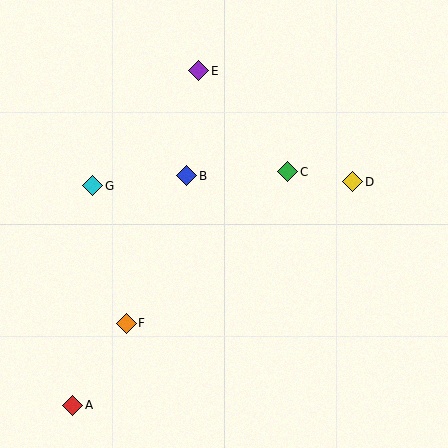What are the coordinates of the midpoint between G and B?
The midpoint between G and B is at (140, 181).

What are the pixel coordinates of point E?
Point E is at (199, 71).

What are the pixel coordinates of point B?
Point B is at (187, 176).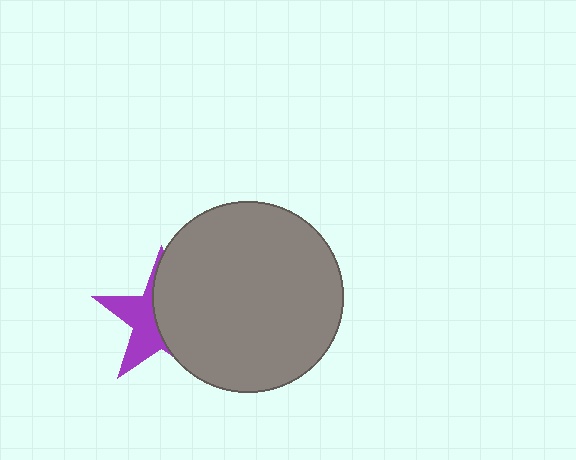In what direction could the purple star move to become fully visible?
The purple star could move left. That would shift it out from behind the gray circle entirely.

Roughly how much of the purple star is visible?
A small part of it is visible (roughly 43%).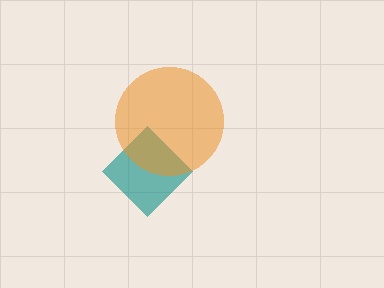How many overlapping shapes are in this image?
There are 2 overlapping shapes in the image.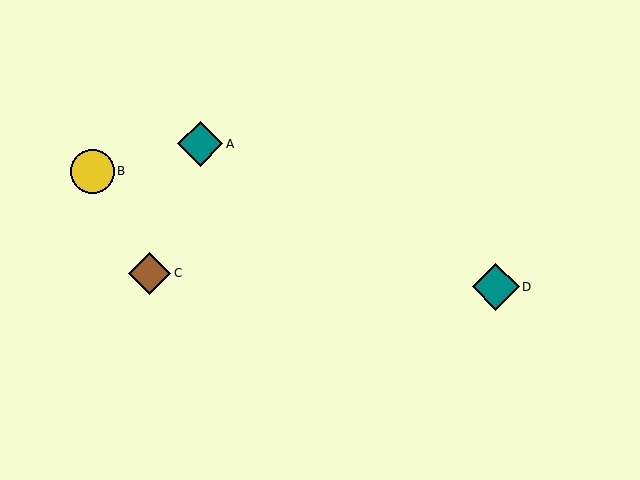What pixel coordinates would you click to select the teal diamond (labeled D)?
Click at (496, 287) to select the teal diamond D.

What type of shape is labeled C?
Shape C is a brown diamond.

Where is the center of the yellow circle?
The center of the yellow circle is at (92, 171).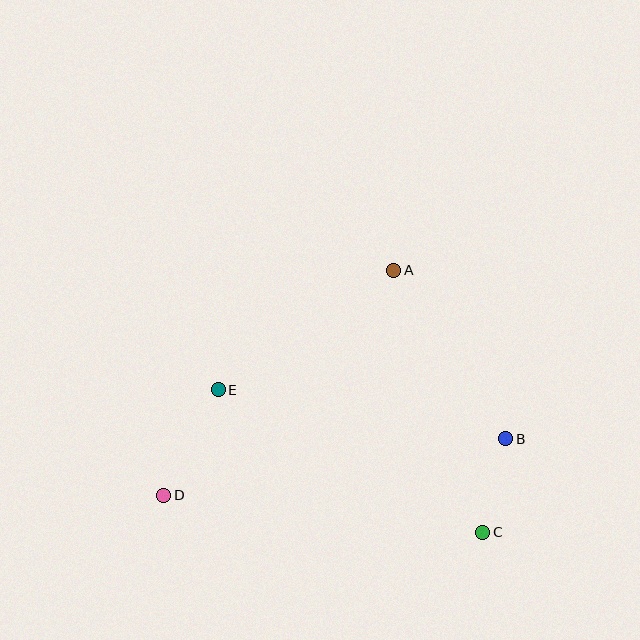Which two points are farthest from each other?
Points B and D are farthest from each other.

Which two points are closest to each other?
Points B and C are closest to each other.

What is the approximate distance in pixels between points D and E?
The distance between D and E is approximately 119 pixels.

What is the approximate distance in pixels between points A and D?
The distance between A and D is approximately 322 pixels.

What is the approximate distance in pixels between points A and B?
The distance between A and B is approximately 202 pixels.